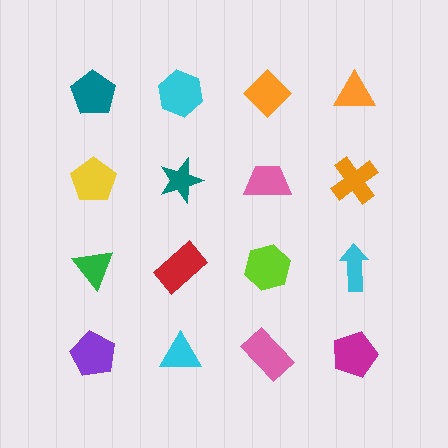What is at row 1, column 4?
An orange triangle.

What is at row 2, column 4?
An orange cross.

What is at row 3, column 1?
A green triangle.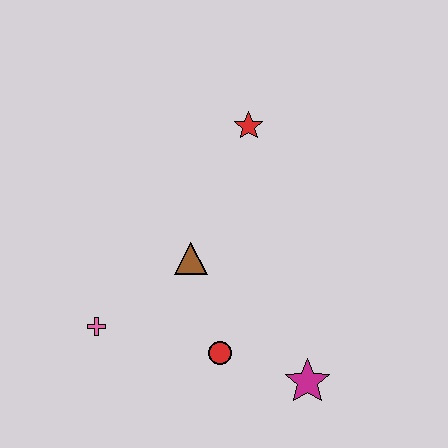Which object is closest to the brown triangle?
The red circle is closest to the brown triangle.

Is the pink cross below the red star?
Yes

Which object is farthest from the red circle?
The red star is farthest from the red circle.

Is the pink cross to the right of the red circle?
No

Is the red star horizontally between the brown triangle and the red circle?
No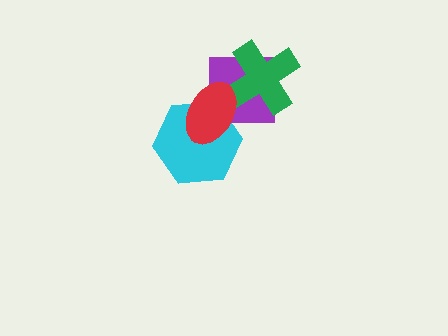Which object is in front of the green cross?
The red ellipse is in front of the green cross.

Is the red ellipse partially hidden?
No, no other shape covers it.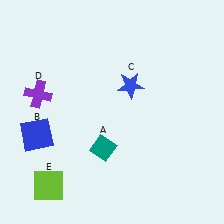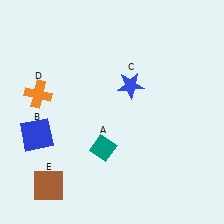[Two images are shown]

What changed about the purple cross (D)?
In Image 1, D is purple. In Image 2, it changed to orange.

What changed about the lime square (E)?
In Image 1, E is lime. In Image 2, it changed to brown.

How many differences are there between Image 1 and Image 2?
There are 2 differences between the two images.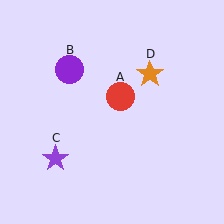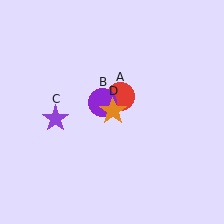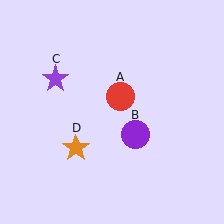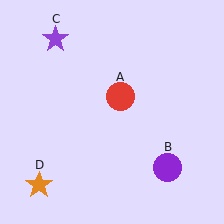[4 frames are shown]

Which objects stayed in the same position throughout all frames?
Red circle (object A) remained stationary.